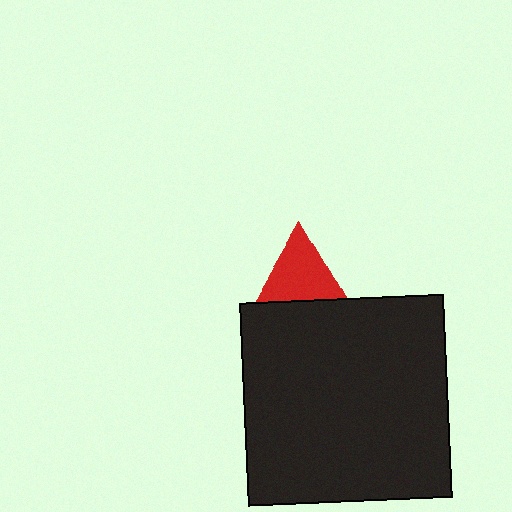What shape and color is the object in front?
The object in front is a black square.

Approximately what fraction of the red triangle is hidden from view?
Roughly 39% of the red triangle is hidden behind the black square.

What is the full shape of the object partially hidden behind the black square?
The partially hidden object is a red triangle.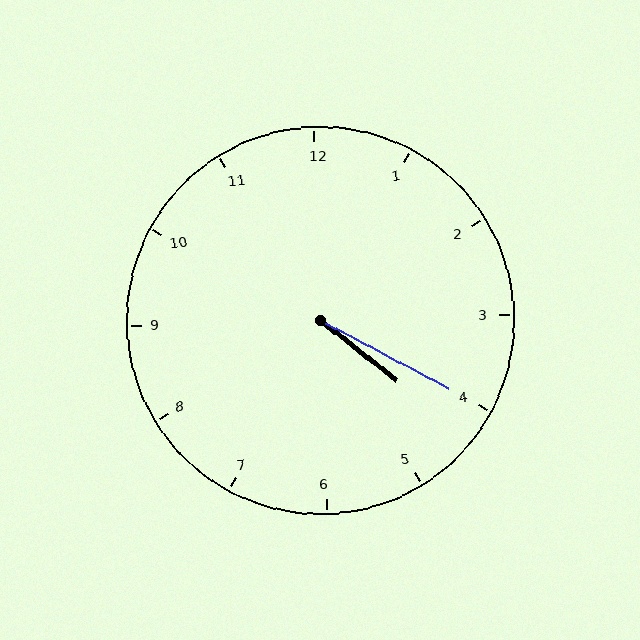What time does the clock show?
4:20.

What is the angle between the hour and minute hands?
Approximately 10 degrees.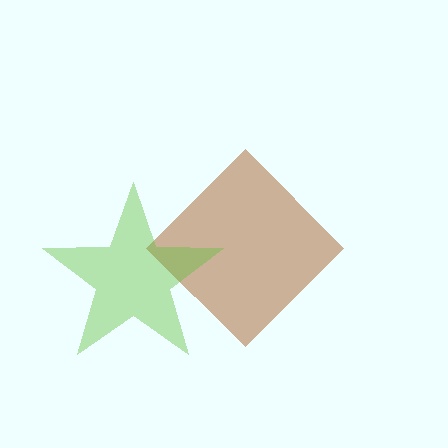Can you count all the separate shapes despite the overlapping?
Yes, there are 2 separate shapes.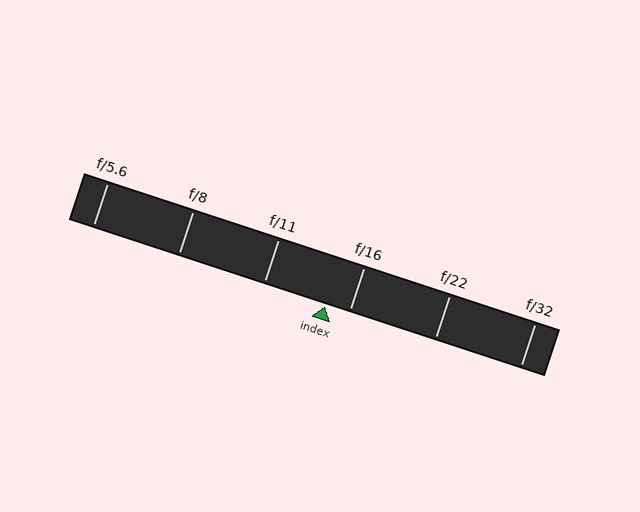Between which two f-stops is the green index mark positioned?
The index mark is between f/11 and f/16.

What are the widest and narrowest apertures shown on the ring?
The widest aperture shown is f/5.6 and the narrowest is f/32.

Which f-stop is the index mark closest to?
The index mark is closest to f/16.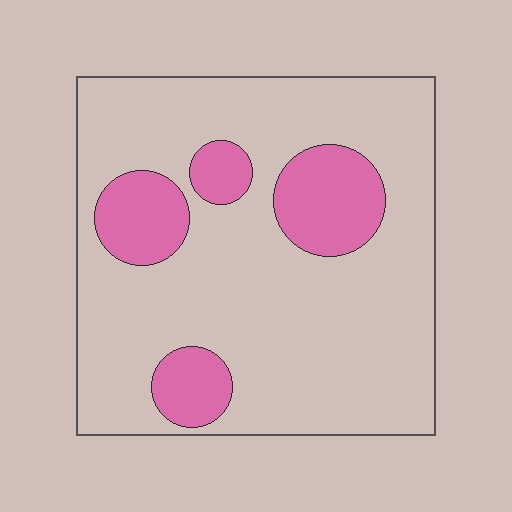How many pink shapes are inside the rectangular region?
4.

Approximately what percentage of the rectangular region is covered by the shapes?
Approximately 20%.